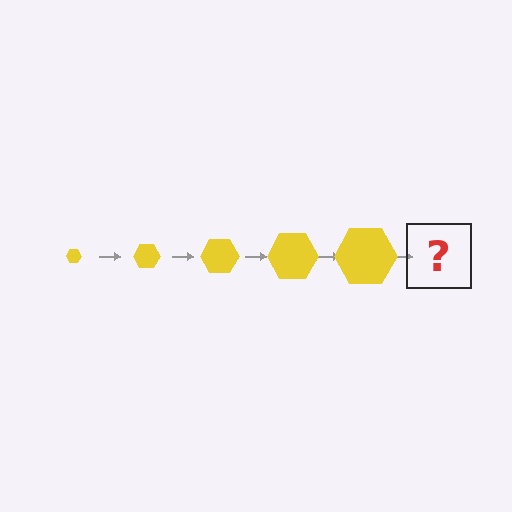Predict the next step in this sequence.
The next step is a yellow hexagon, larger than the previous one.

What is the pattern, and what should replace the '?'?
The pattern is that the hexagon gets progressively larger each step. The '?' should be a yellow hexagon, larger than the previous one.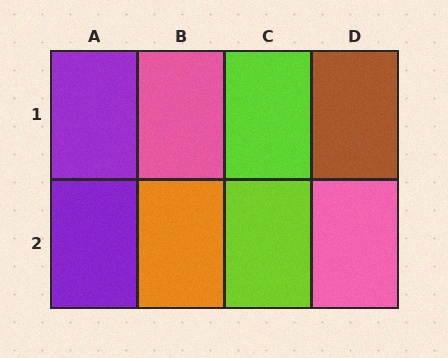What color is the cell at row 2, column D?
Pink.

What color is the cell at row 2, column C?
Lime.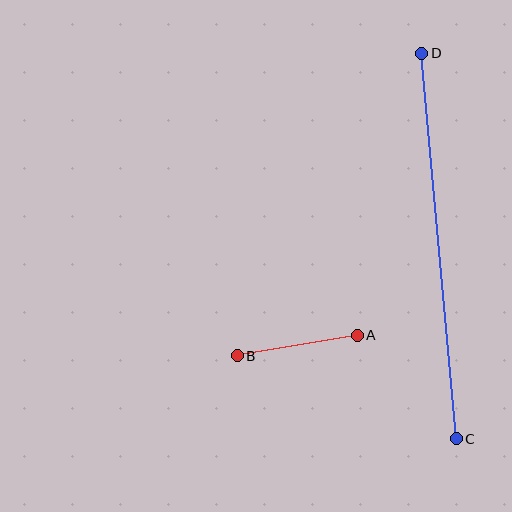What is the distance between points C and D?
The distance is approximately 387 pixels.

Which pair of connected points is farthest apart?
Points C and D are farthest apart.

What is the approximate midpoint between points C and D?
The midpoint is at approximately (439, 246) pixels.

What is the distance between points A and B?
The distance is approximately 121 pixels.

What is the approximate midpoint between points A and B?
The midpoint is at approximately (297, 346) pixels.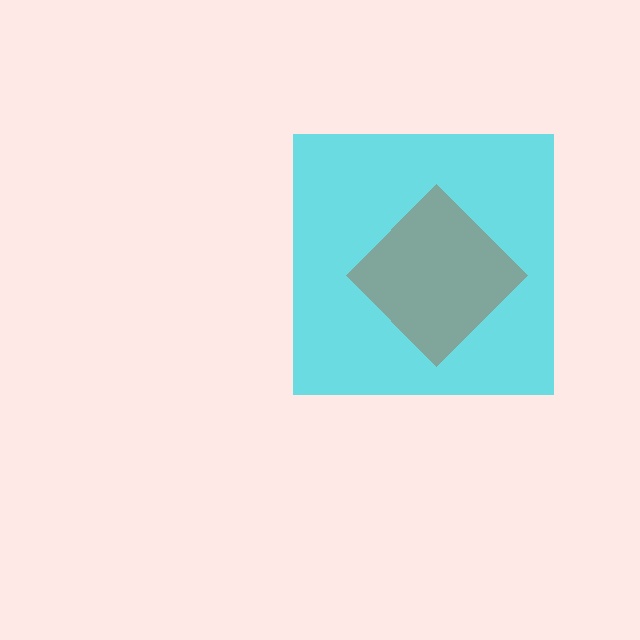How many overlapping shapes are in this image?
There are 2 overlapping shapes in the image.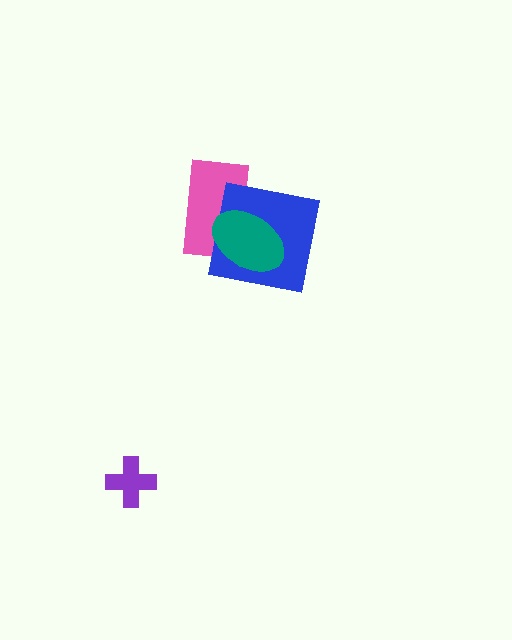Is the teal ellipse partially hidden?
No, no other shape covers it.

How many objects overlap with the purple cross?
0 objects overlap with the purple cross.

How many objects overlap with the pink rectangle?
2 objects overlap with the pink rectangle.